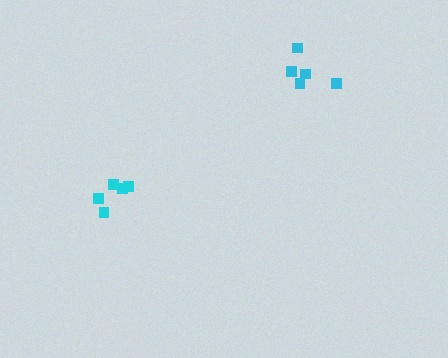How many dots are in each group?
Group 1: 5 dots, Group 2: 5 dots (10 total).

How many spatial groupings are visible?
There are 2 spatial groupings.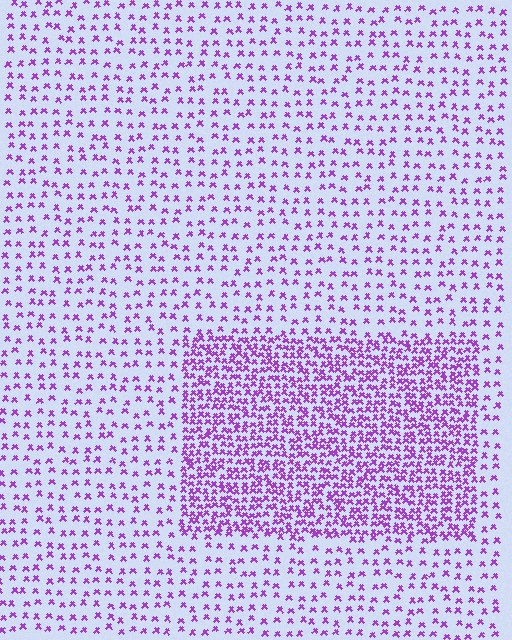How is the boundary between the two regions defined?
The boundary is defined by a change in element density (approximately 2.5x ratio). All elements are the same color, size, and shape.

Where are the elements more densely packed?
The elements are more densely packed inside the rectangle boundary.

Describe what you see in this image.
The image contains small purple elements arranged at two different densities. A rectangle-shaped region is visible where the elements are more densely packed than the surrounding area.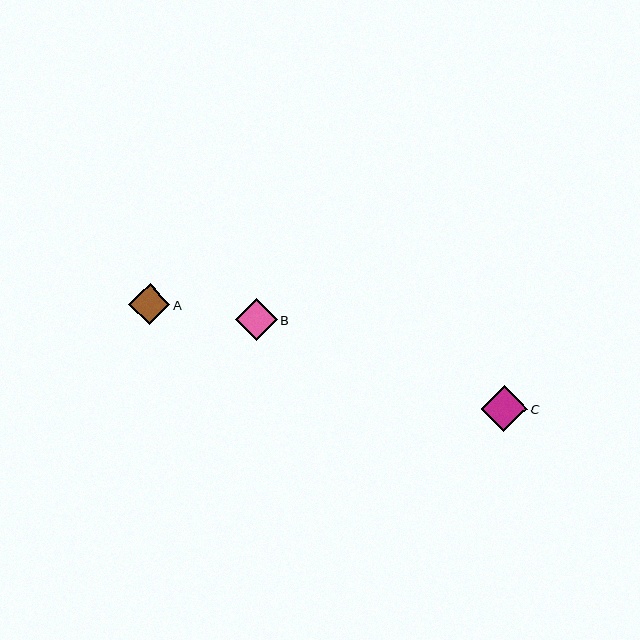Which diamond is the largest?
Diamond C is the largest with a size of approximately 46 pixels.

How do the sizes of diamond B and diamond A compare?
Diamond B and diamond A are approximately the same size.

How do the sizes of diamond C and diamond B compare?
Diamond C and diamond B are approximately the same size.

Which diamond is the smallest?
Diamond A is the smallest with a size of approximately 41 pixels.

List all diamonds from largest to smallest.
From largest to smallest: C, B, A.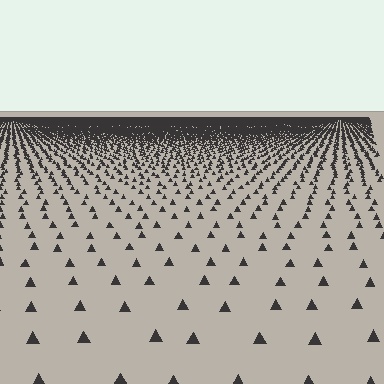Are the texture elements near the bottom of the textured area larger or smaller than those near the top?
Larger. Near the bottom, elements are closer to the viewer and appear at a bigger on-screen size.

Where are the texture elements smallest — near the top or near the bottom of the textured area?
Near the top.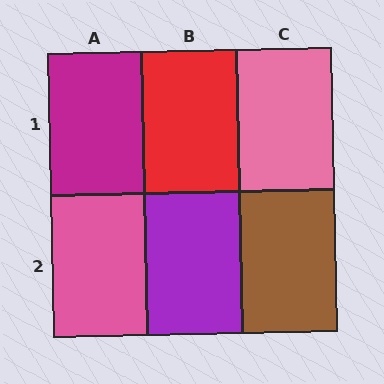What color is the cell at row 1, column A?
Magenta.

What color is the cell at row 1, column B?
Red.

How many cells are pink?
2 cells are pink.